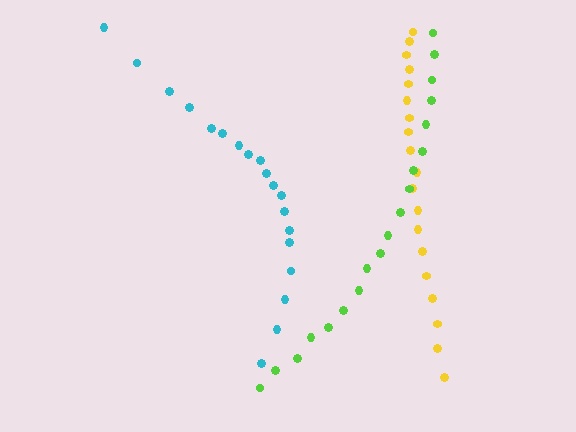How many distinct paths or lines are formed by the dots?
There are 3 distinct paths.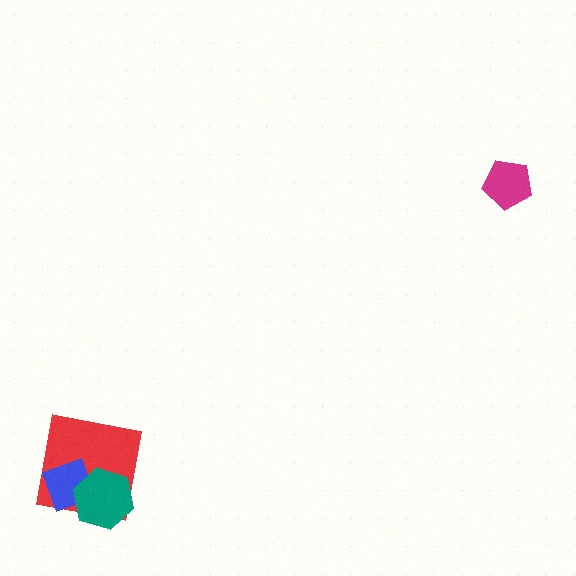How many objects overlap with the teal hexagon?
2 objects overlap with the teal hexagon.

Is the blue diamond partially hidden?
Yes, it is partially covered by another shape.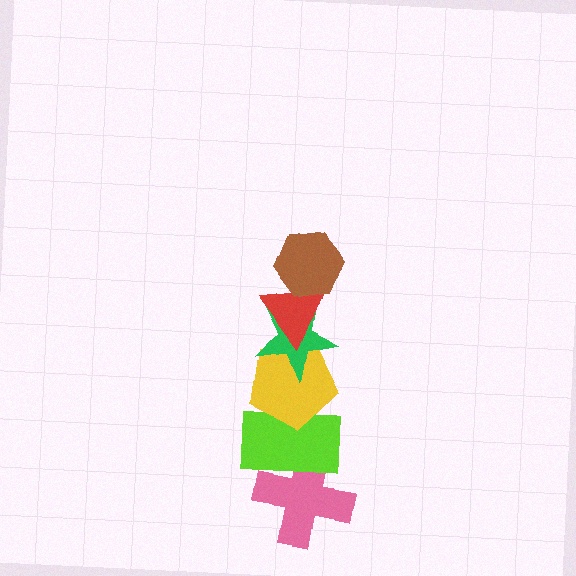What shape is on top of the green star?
The red triangle is on top of the green star.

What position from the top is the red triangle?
The red triangle is 2nd from the top.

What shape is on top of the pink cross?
The lime rectangle is on top of the pink cross.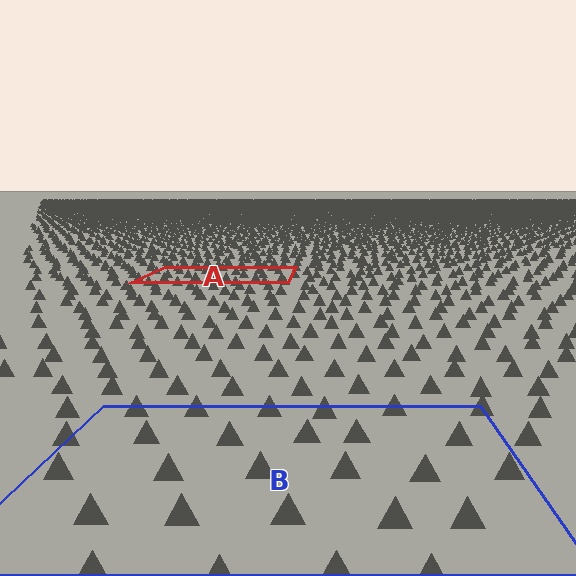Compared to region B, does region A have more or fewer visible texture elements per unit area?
Region A has more texture elements per unit area — they are packed more densely because it is farther away.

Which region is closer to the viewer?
Region B is closer. The texture elements there are larger and more spread out.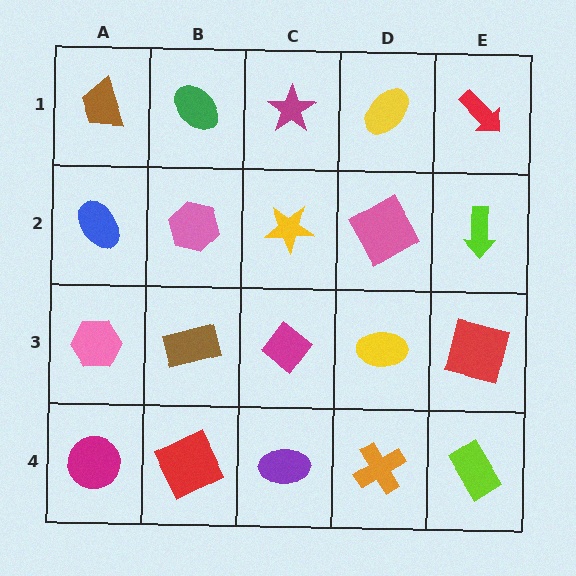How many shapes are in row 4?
5 shapes.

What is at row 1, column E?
A red arrow.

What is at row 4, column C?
A purple ellipse.